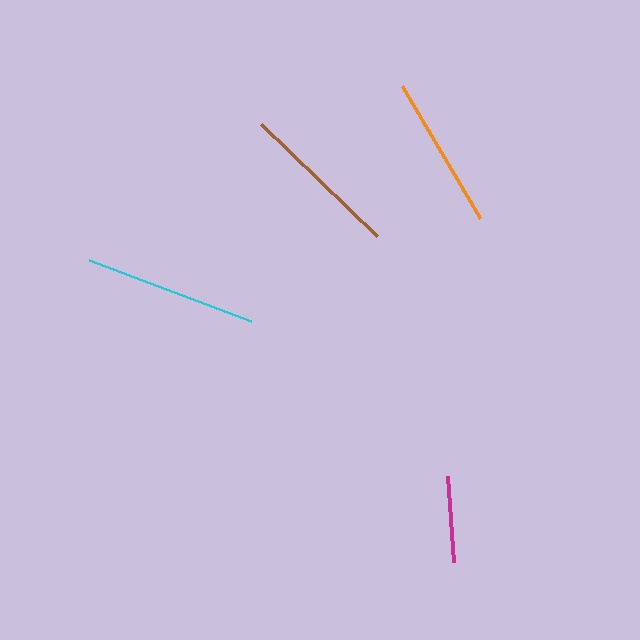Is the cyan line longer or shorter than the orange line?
The cyan line is longer than the orange line.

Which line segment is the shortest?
The magenta line is the shortest at approximately 86 pixels.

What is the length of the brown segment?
The brown segment is approximately 161 pixels long.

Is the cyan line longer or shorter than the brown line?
The cyan line is longer than the brown line.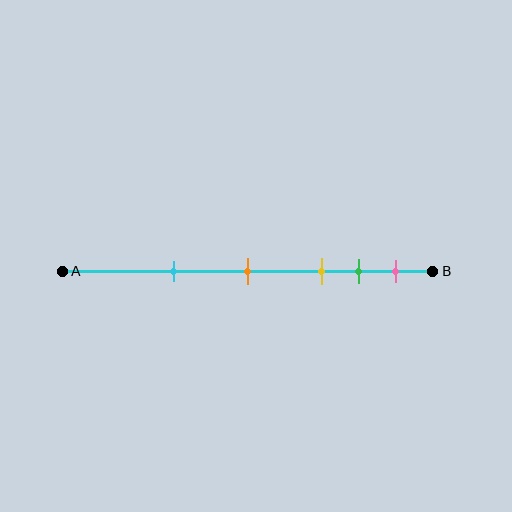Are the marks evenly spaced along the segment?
No, the marks are not evenly spaced.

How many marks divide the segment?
There are 5 marks dividing the segment.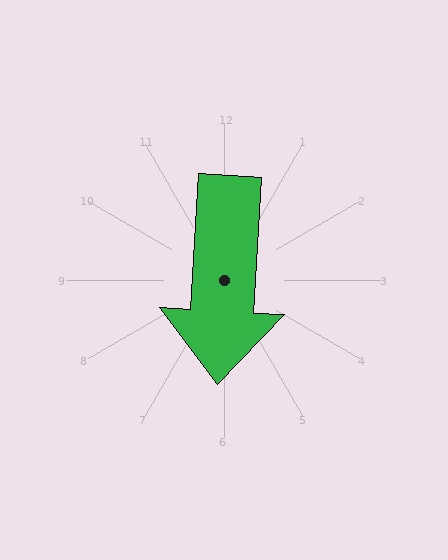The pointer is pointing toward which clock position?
Roughly 6 o'clock.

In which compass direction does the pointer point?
South.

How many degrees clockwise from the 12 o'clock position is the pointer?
Approximately 183 degrees.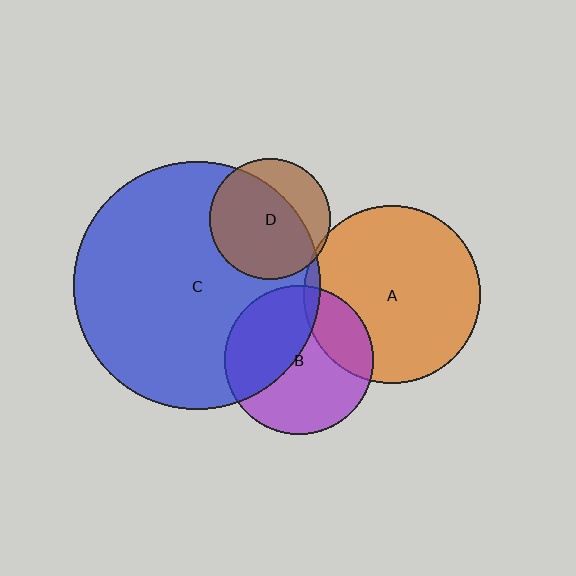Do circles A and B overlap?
Yes.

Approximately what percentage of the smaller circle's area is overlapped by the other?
Approximately 25%.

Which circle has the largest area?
Circle C (blue).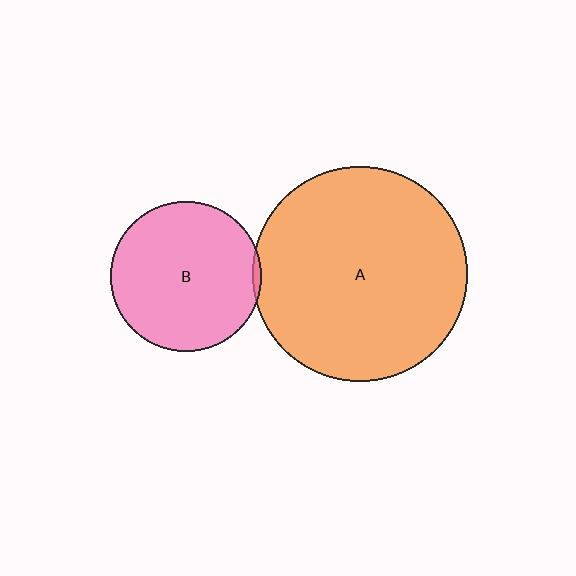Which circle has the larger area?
Circle A (orange).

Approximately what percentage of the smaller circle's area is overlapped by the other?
Approximately 5%.